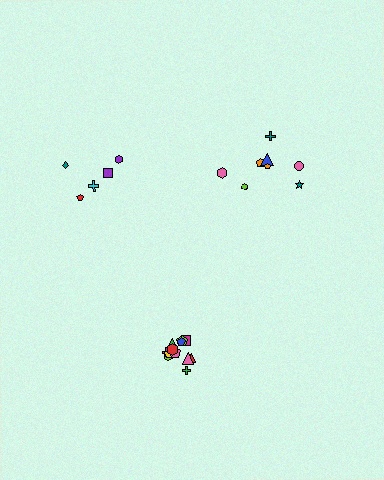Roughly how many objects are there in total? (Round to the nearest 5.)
Roughly 25 objects in total.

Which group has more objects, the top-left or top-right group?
The top-right group.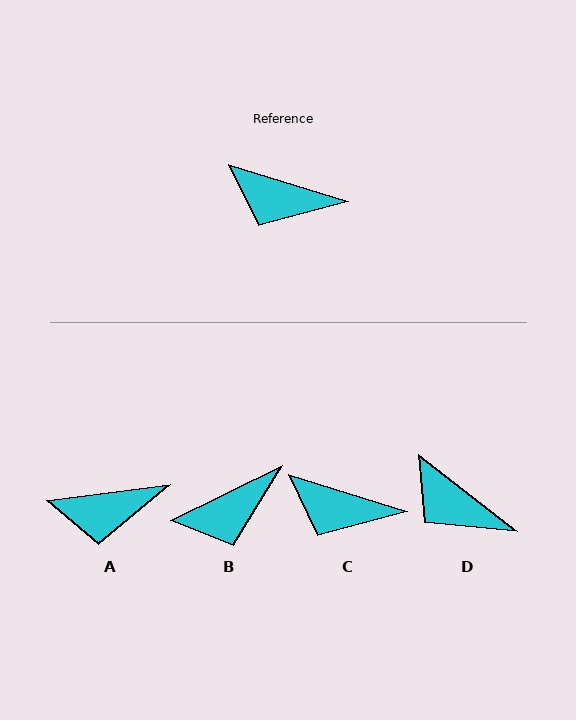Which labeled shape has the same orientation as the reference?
C.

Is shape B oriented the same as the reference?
No, it is off by about 43 degrees.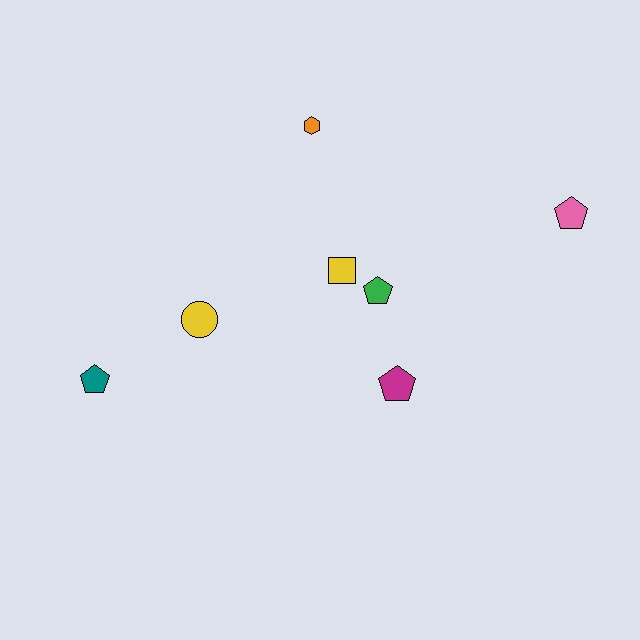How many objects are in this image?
There are 7 objects.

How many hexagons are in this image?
There is 1 hexagon.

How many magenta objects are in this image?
There is 1 magenta object.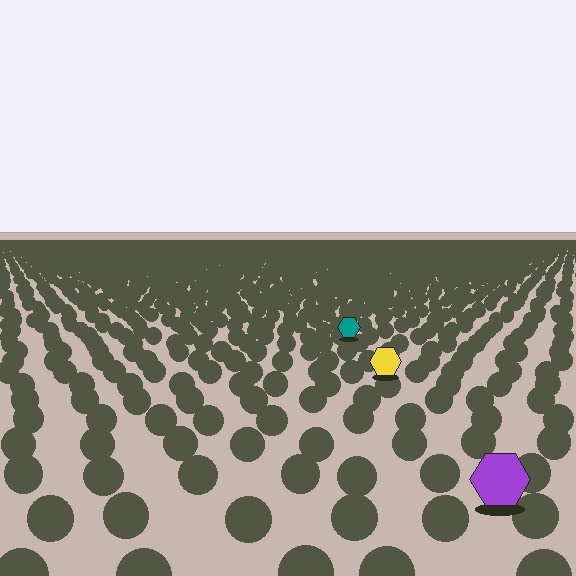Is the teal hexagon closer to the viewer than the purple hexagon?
No. The purple hexagon is closer — you can tell from the texture gradient: the ground texture is coarser near it.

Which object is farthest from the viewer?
The teal hexagon is farthest from the viewer. It appears smaller and the ground texture around it is denser.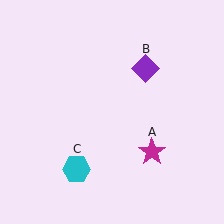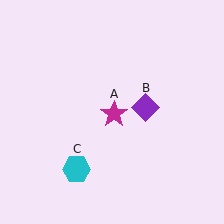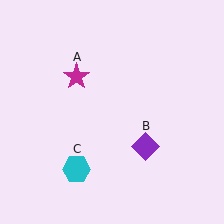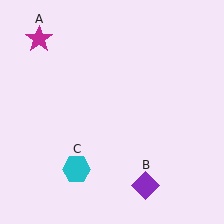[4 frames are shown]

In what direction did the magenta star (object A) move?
The magenta star (object A) moved up and to the left.